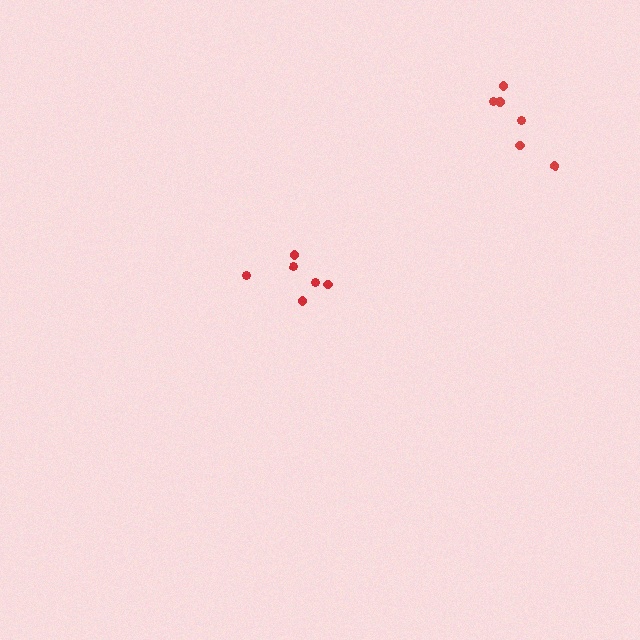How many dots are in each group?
Group 1: 6 dots, Group 2: 6 dots (12 total).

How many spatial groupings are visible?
There are 2 spatial groupings.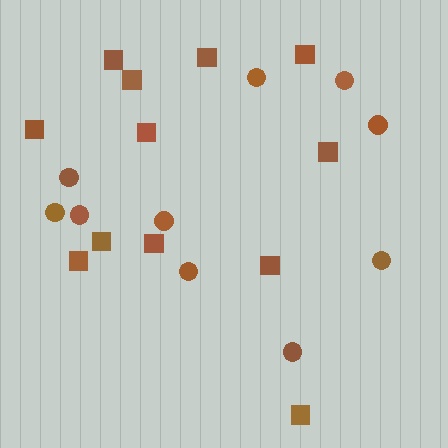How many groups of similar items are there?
There are 2 groups: one group of circles (10) and one group of squares (12).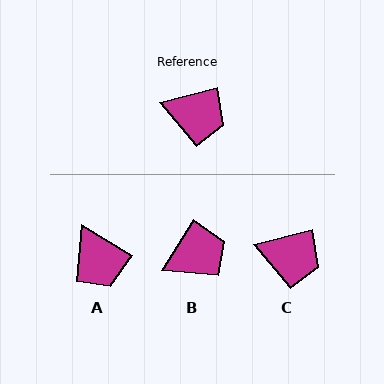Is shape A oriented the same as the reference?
No, it is off by about 45 degrees.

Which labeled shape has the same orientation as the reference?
C.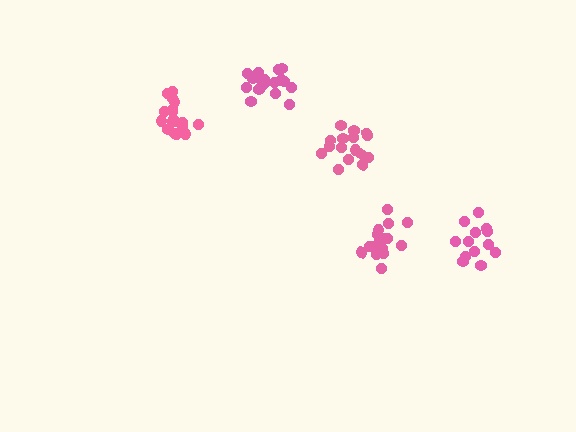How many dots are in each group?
Group 1: 16 dots, Group 2: 13 dots, Group 3: 19 dots, Group 4: 16 dots, Group 5: 18 dots (82 total).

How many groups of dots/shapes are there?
There are 5 groups.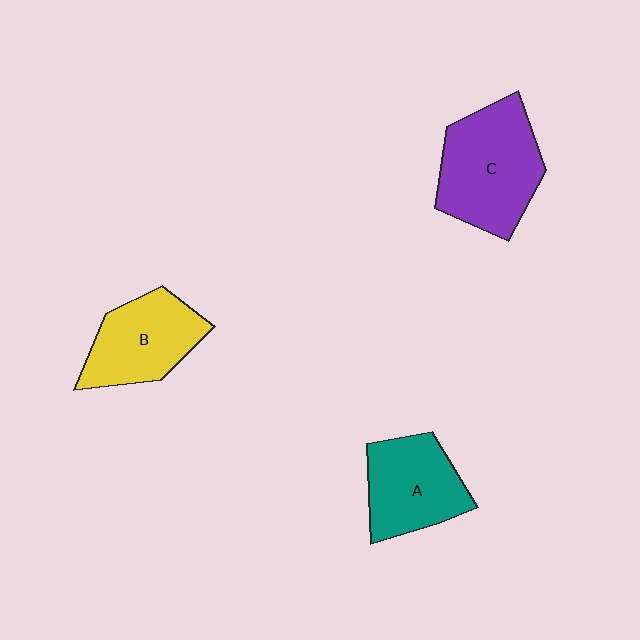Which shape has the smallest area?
Shape B (yellow).